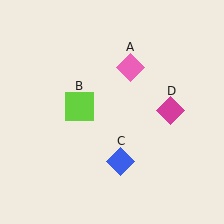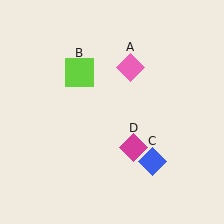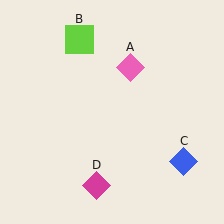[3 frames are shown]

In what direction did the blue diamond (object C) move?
The blue diamond (object C) moved right.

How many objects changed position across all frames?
3 objects changed position: lime square (object B), blue diamond (object C), magenta diamond (object D).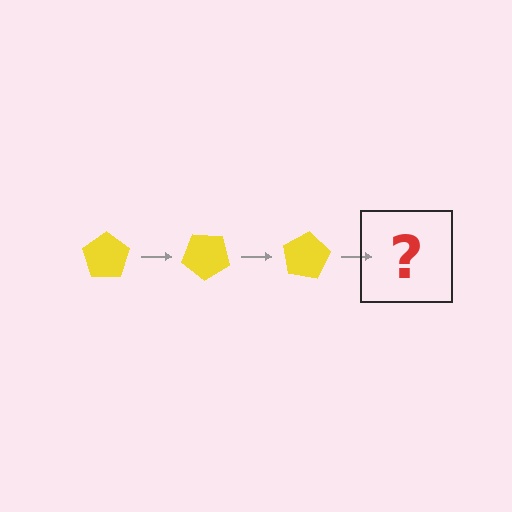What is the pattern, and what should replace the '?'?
The pattern is that the pentagon rotates 40 degrees each step. The '?' should be a yellow pentagon rotated 120 degrees.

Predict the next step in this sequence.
The next step is a yellow pentagon rotated 120 degrees.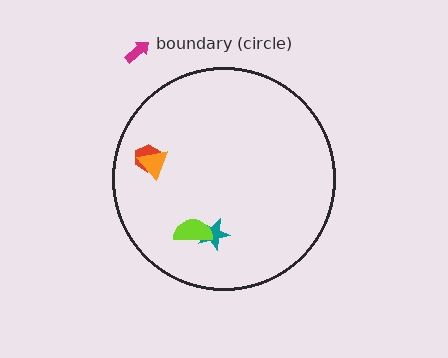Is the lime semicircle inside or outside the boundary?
Inside.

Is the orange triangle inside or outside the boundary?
Inside.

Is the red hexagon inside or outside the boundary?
Inside.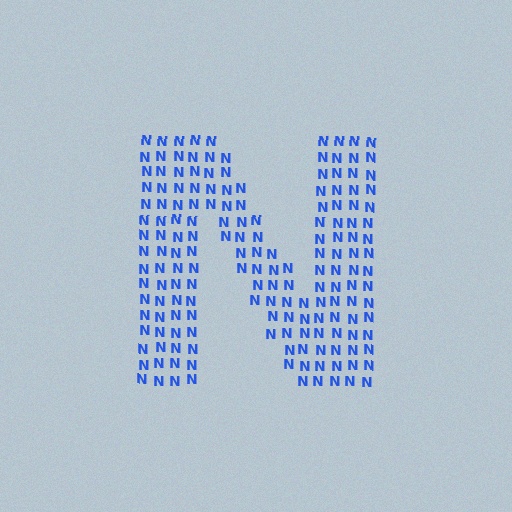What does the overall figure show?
The overall figure shows the letter N.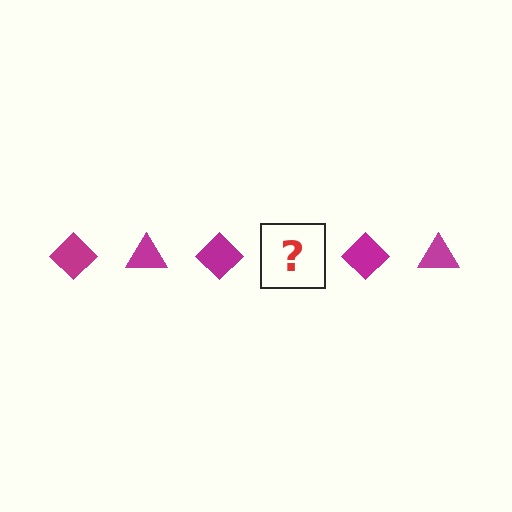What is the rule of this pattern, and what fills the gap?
The rule is that the pattern cycles through diamond, triangle shapes in magenta. The gap should be filled with a magenta triangle.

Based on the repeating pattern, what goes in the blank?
The blank should be a magenta triangle.